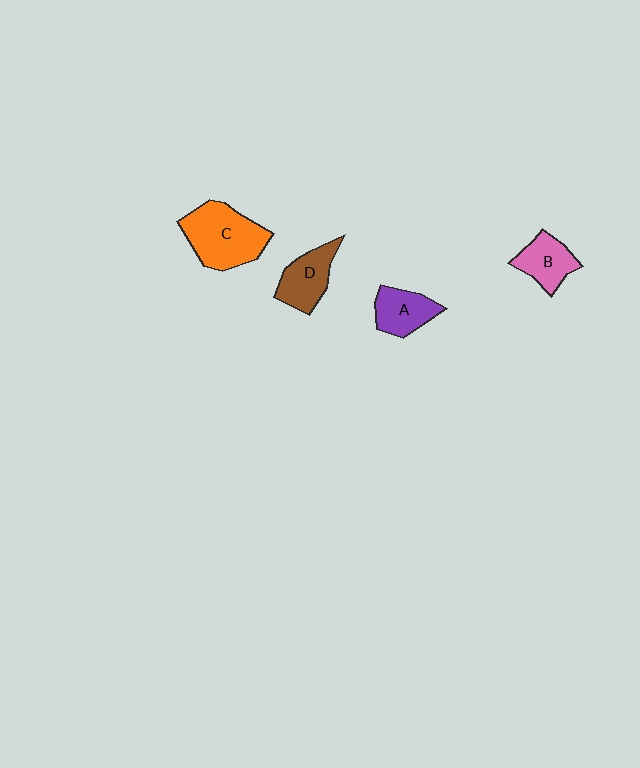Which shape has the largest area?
Shape C (orange).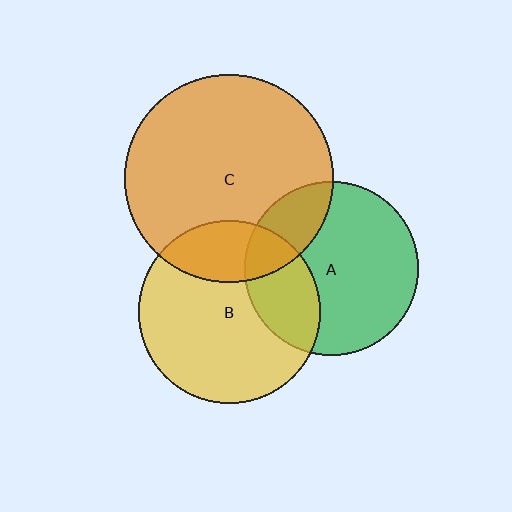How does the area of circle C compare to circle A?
Approximately 1.4 times.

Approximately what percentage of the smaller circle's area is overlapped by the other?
Approximately 20%.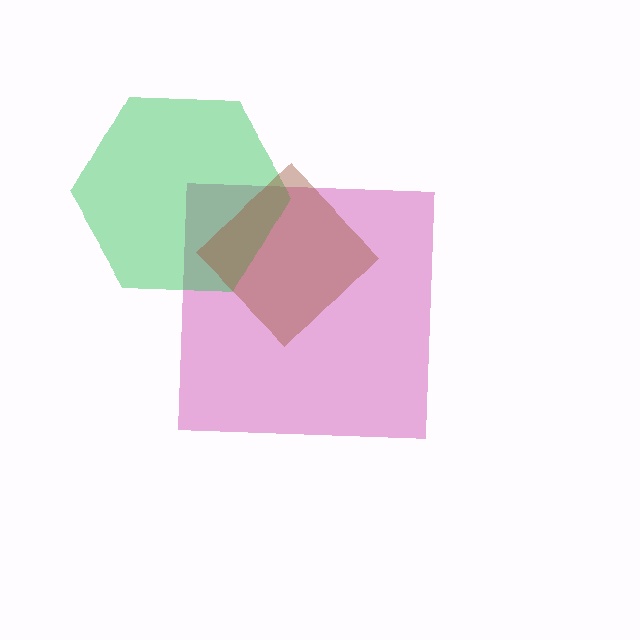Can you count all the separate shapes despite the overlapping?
Yes, there are 3 separate shapes.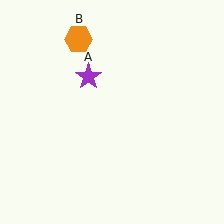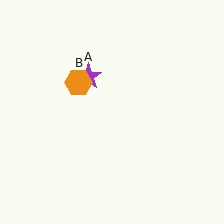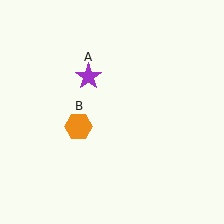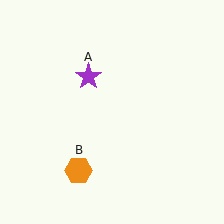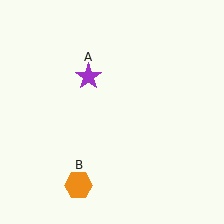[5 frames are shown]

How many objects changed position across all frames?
1 object changed position: orange hexagon (object B).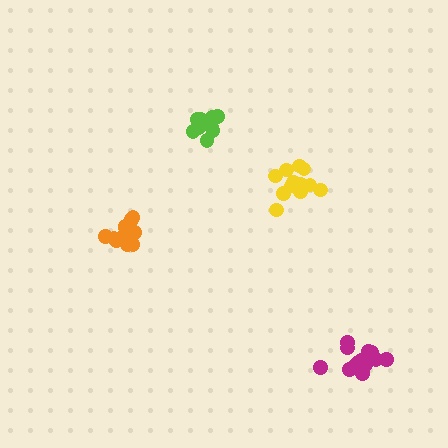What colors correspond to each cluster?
The clusters are colored: lime, magenta, yellow, orange.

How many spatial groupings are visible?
There are 4 spatial groupings.